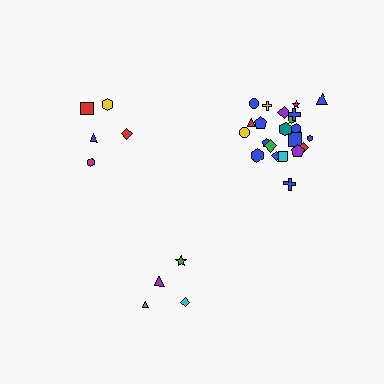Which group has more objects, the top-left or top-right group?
The top-right group.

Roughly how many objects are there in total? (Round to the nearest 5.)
Roughly 30 objects in total.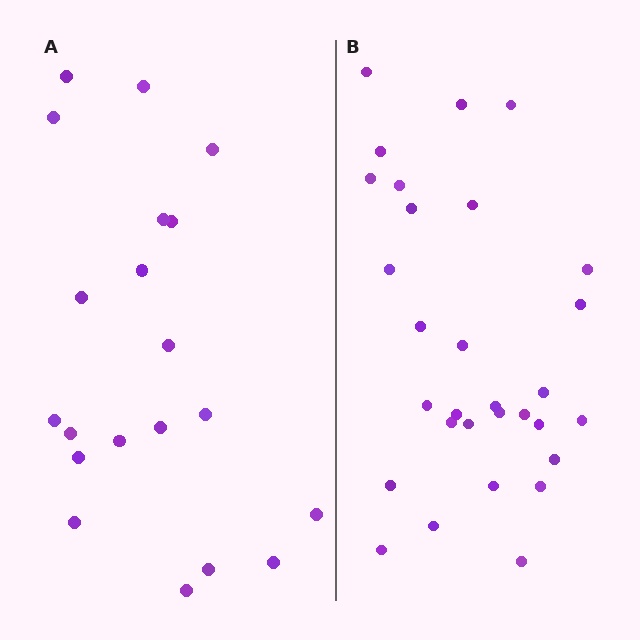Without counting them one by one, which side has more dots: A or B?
Region B (the right region) has more dots.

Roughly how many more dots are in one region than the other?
Region B has roughly 10 or so more dots than region A.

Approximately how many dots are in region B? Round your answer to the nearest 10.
About 30 dots.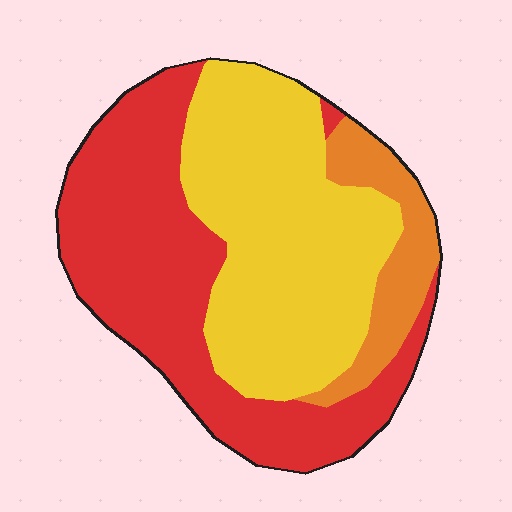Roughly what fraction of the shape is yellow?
Yellow covers 44% of the shape.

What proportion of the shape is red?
Red takes up between a third and a half of the shape.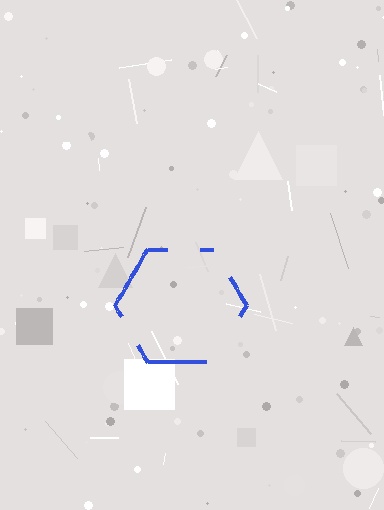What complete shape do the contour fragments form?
The contour fragments form a hexagon.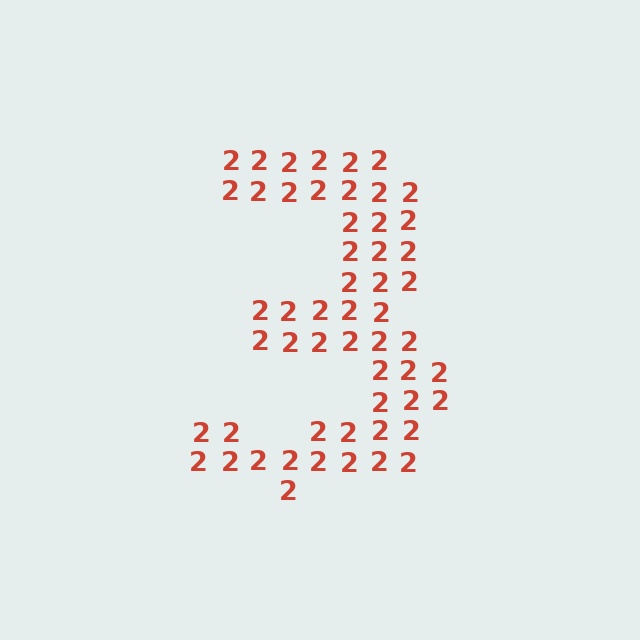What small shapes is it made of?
It is made of small digit 2's.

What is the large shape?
The large shape is the digit 3.